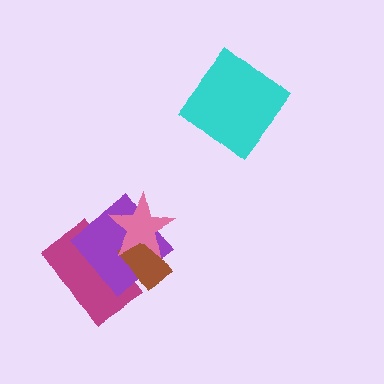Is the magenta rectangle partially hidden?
Yes, it is partially covered by another shape.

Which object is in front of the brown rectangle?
The pink star is in front of the brown rectangle.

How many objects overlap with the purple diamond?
3 objects overlap with the purple diamond.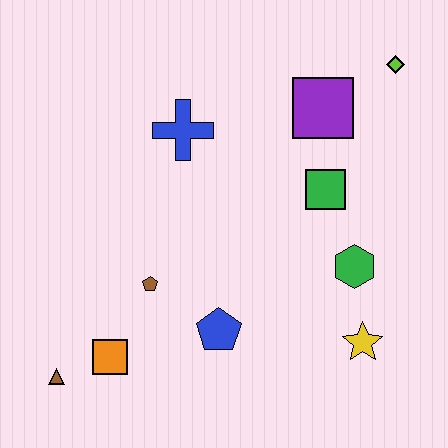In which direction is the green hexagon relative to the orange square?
The green hexagon is to the right of the orange square.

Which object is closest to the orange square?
The brown triangle is closest to the orange square.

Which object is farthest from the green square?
The brown triangle is farthest from the green square.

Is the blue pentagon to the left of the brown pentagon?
No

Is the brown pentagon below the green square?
Yes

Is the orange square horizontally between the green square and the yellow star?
No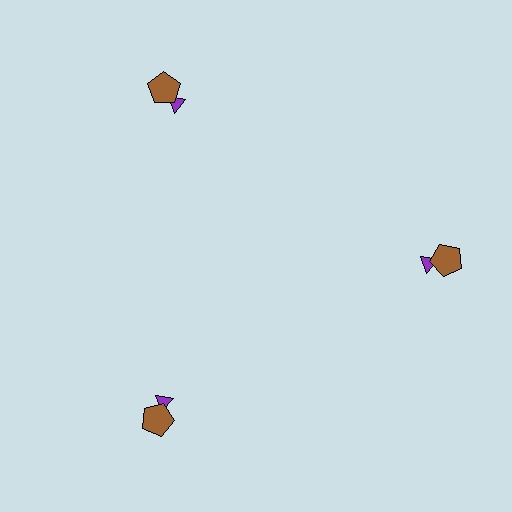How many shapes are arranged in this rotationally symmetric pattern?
There are 6 shapes, arranged in 3 groups of 2.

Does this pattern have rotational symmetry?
Yes, this pattern has 3-fold rotational symmetry. It looks the same after rotating 120 degrees around the center.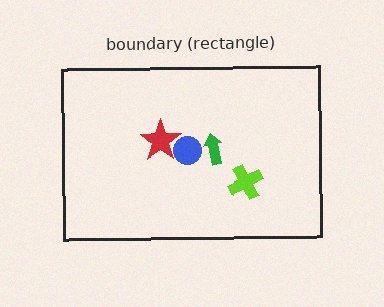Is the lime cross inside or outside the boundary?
Inside.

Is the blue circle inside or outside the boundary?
Inside.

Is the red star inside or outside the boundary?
Inside.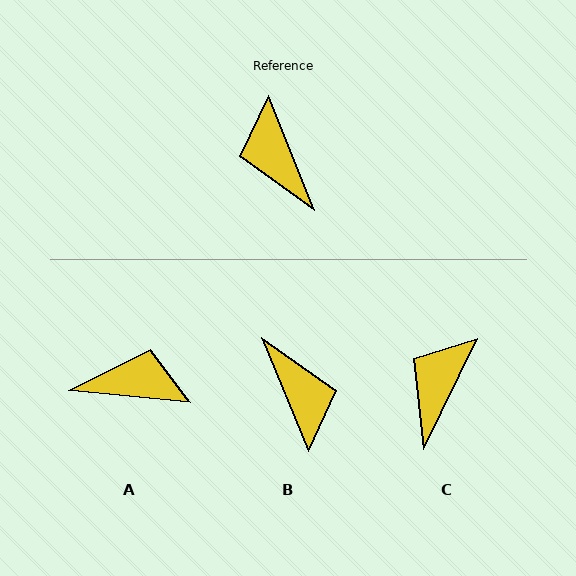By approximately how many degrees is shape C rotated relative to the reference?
Approximately 48 degrees clockwise.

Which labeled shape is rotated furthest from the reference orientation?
B, about 179 degrees away.